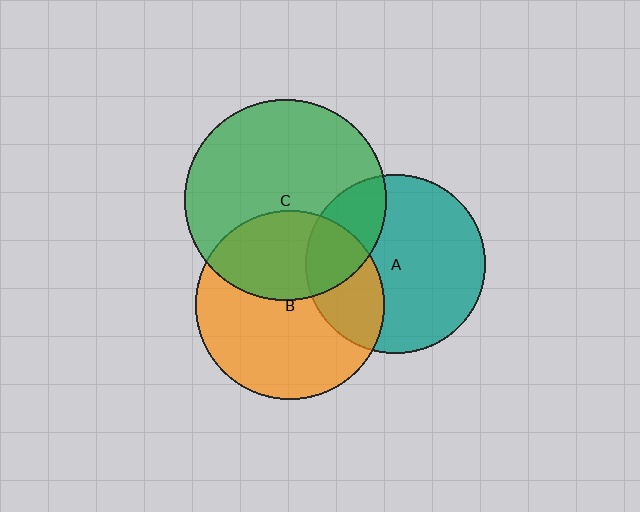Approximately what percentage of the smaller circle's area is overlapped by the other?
Approximately 35%.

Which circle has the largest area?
Circle C (green).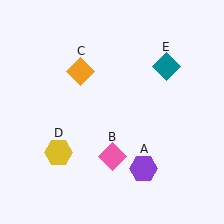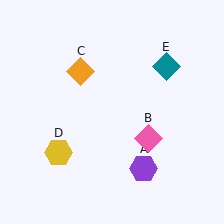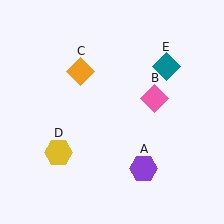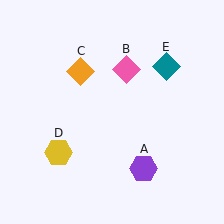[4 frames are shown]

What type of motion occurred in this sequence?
The pink diamond (object B) rotated counterclockwise around the center of the scene.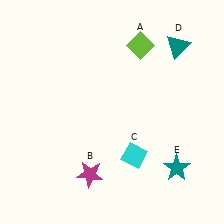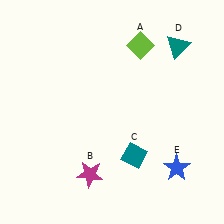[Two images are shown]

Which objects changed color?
C changed from cyan to teal. E changed from teal to blue.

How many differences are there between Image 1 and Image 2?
There are 2 differences between the two images.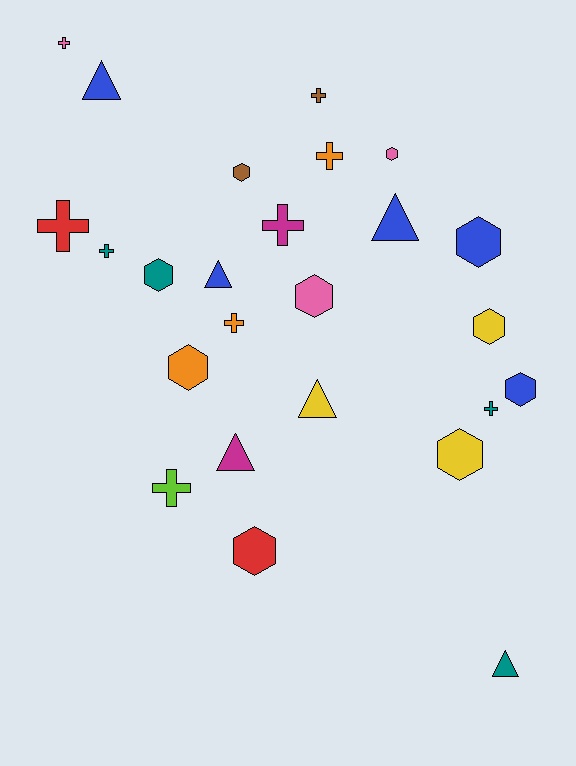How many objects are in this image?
There are 25 objects.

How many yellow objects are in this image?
There are 3 yellow objects.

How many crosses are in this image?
There are 9 crosses.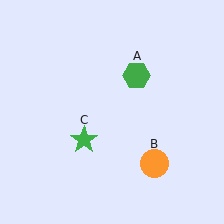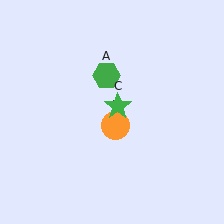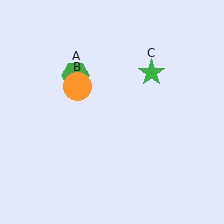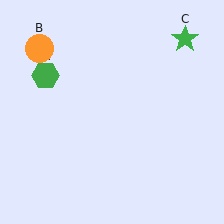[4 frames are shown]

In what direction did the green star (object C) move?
The green star (object C) moved up and to the right.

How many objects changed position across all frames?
3 objects changed position: green hexagon (object A), orange circle (object B), green star (object C).